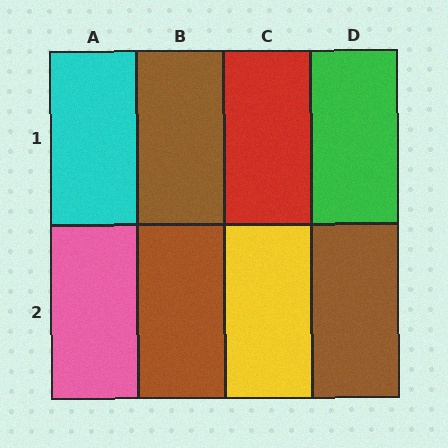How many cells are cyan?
1 cell is cyan.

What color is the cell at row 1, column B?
Brown.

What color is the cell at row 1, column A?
Cyan.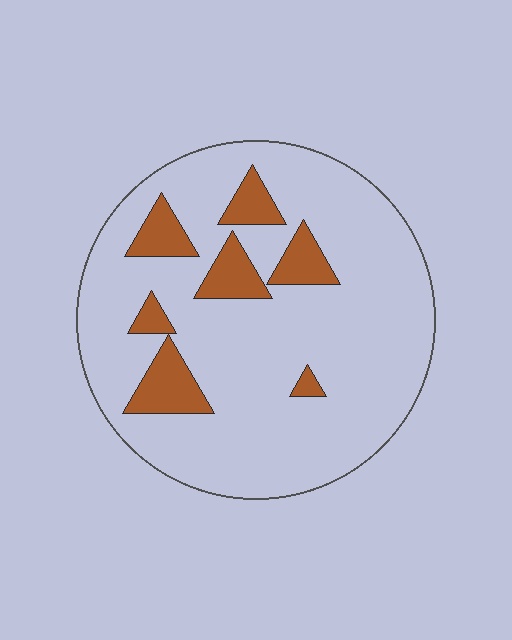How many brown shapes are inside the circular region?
7.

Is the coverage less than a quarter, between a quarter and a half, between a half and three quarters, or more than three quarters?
Less than a quarter.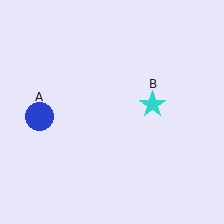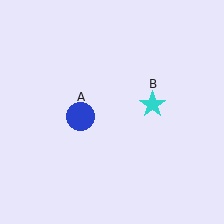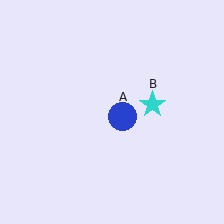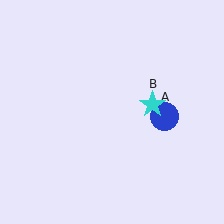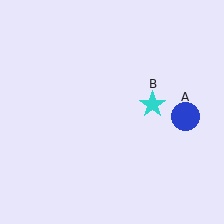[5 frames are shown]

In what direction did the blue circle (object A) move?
The blue circle (object A) moved right.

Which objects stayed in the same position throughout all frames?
Cyan star (object B) remained stationary.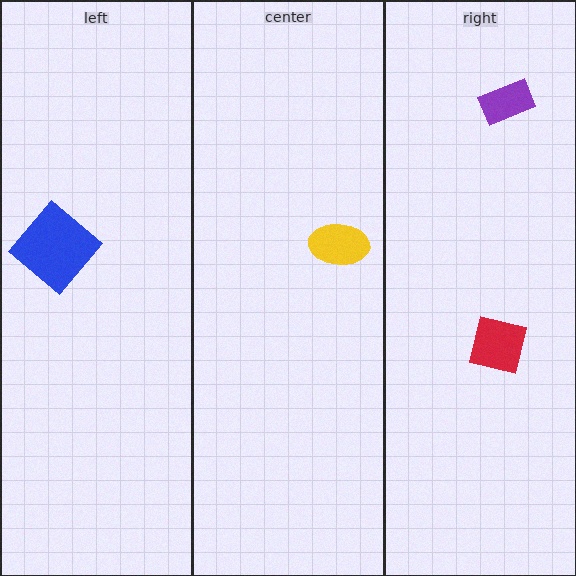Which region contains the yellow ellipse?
The center region.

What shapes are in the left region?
The blue diamond.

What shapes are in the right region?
The purple rectangle, the red square.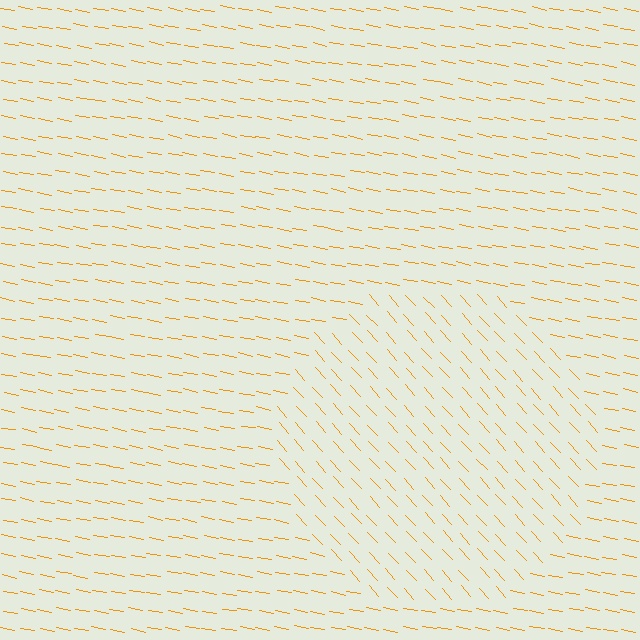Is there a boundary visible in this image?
Yes, there is a texture boundary formed by a change in line orientation.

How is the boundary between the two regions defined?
The boundary is defined purely by a change in line orientation (approximately 37 degrees difference). All lines are the same color and thickness.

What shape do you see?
I see a circle.